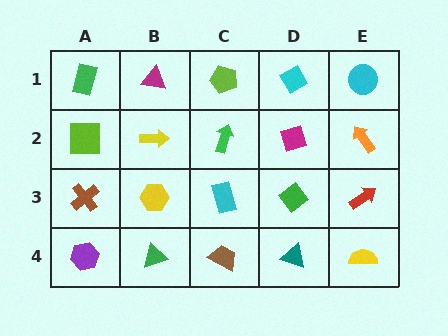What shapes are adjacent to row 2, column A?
A green rectangle (row 1, column A), a brown cross (row 3, column A), a yellow arrow (row 2, column B).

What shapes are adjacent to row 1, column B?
A yellow arrow (row 2, column B), a green rectangle (row 1, column A), a lime pentagon (row 1, column C).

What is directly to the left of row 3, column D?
A cyan rectangle.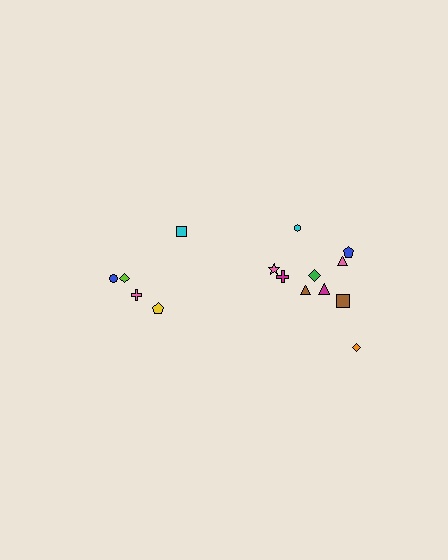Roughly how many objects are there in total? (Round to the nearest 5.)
Roughly 15 objects in total.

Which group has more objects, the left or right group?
The right group.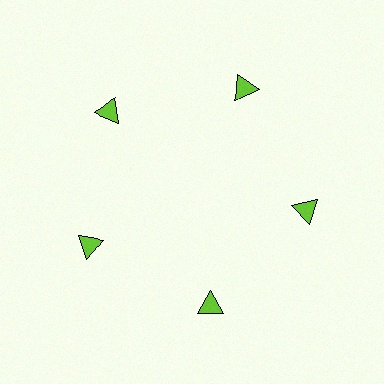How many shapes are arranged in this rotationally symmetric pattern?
There are 5 shapes, arranged in 5 groups of 1.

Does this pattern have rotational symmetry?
Yes, this pattern has 5-fold rotational symmetry. It looks the same after rotating 72 degrees around the center.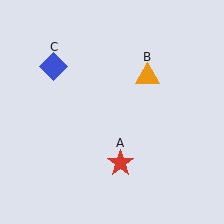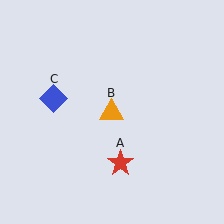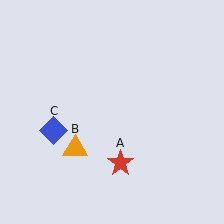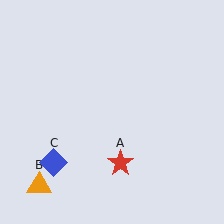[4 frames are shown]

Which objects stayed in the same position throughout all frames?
Red star (object A) remained stationary.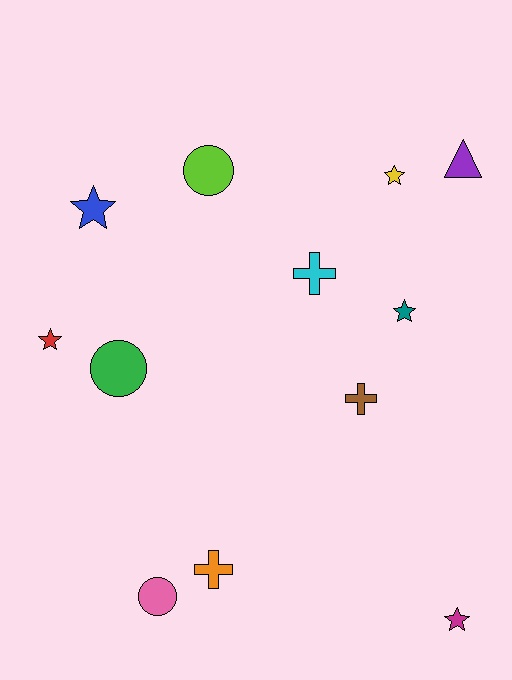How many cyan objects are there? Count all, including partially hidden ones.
There is 1 cyan object.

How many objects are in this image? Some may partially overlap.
There are 12 objects.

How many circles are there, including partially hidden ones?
There are 3 circles.